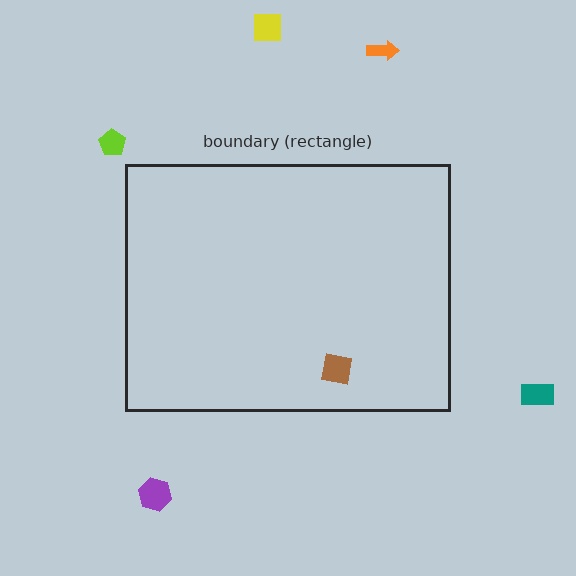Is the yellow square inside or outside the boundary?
Outside.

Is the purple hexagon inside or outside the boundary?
Outside.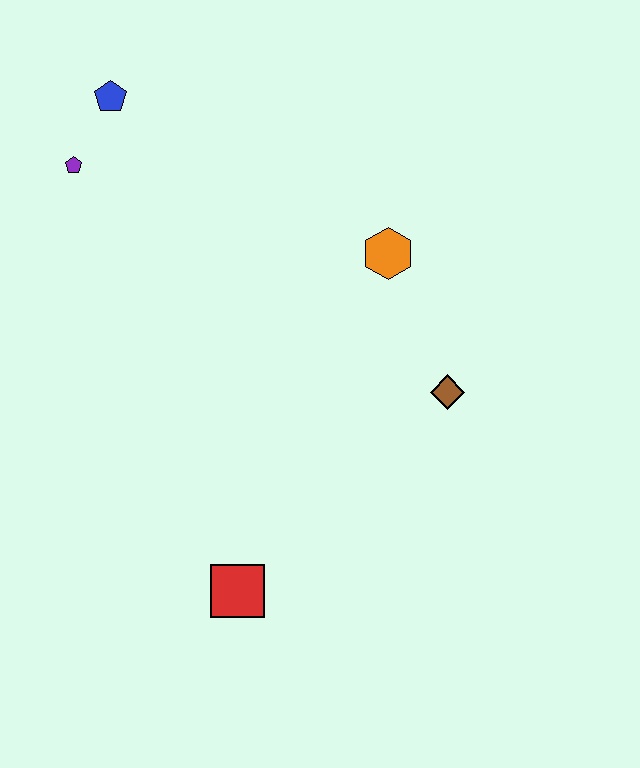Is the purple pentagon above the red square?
Yes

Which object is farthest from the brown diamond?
The blue pentagon is farthest from the brown diamond.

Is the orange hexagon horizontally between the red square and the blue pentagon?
No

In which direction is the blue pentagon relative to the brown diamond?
The blue pentagon is to the left of the brown diamond.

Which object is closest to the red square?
The brown diamond is closest to the red square.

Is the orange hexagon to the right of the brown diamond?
No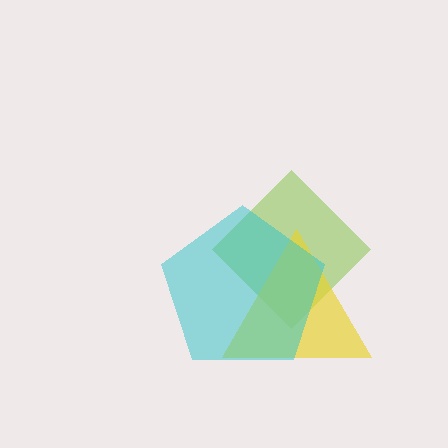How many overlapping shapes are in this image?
There are 3 overlapping shapes in the image.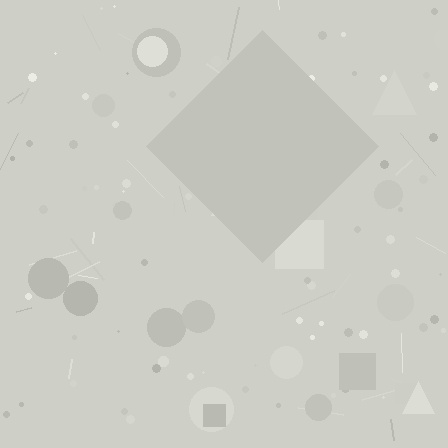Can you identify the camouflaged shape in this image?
The camouflaged shape is a diamond.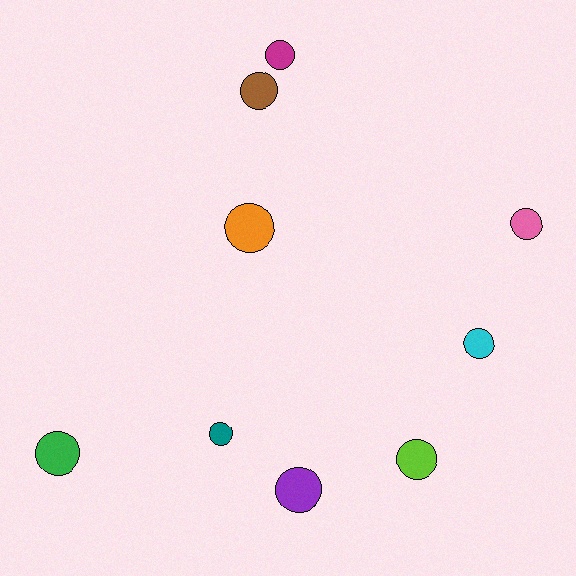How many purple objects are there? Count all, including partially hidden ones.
There is 1 purple object.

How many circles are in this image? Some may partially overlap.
There are 9 circles.